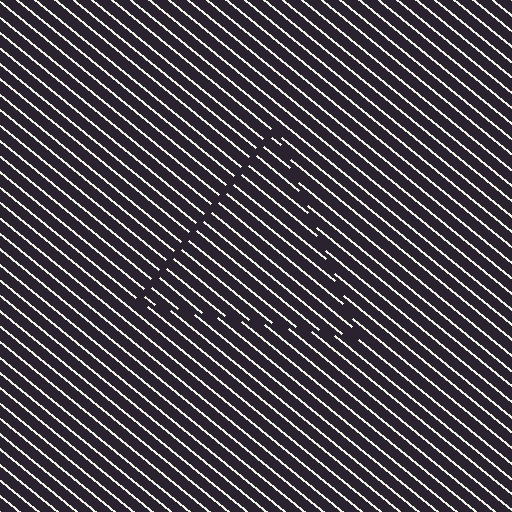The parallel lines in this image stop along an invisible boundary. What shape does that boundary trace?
An illusory triangle. The interior of the shape contains the same grating, shifted by half a period — the contour is defined by the phase discontinuity where line-ends from the inner and outer gratings abut.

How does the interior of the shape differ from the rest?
The interior of the shape contains the same grating, shifted by half a period — the contour is defined by the phase discontinuity where line-ends from the inner and outer gratings abut.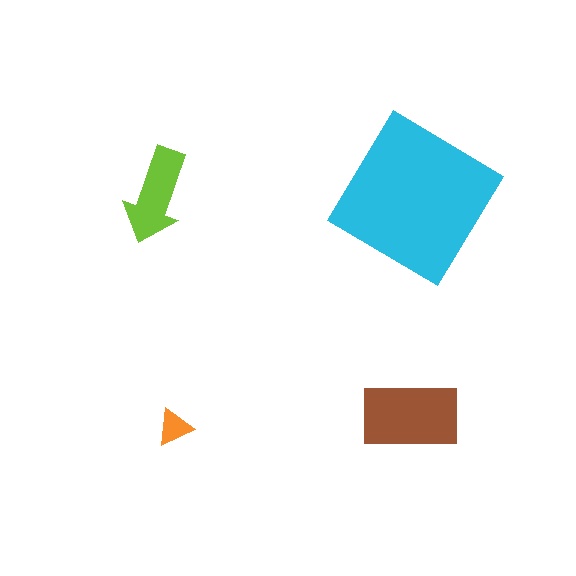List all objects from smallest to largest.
The orange triangle, the lime arrow, the brown rectangle, the cyan diamond.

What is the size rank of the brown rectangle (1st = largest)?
2nd.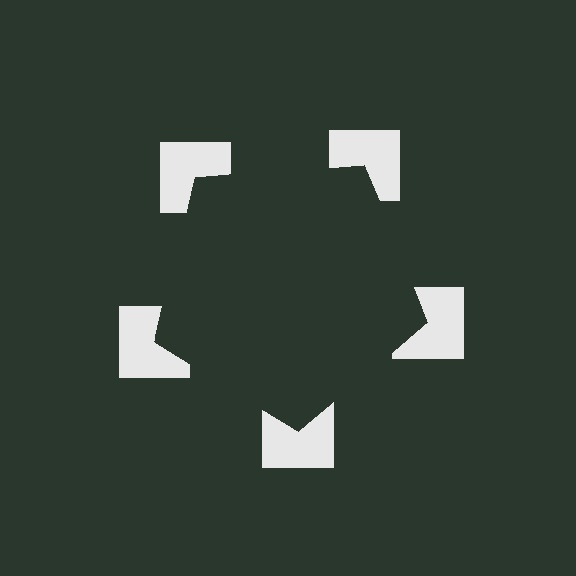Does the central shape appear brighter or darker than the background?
It typically appears slightly darker than the background, even though no actual brightness change is drawn.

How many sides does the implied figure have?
5 sides.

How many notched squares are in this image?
There are 5 — one at each vertex of the illusory pentagon.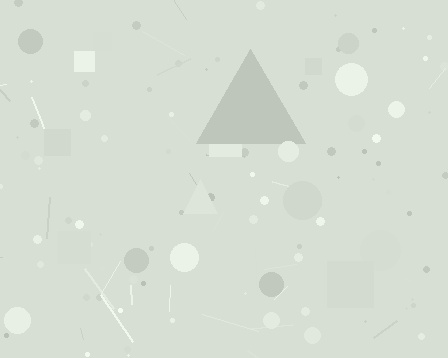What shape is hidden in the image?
A triangle is hidden in the image.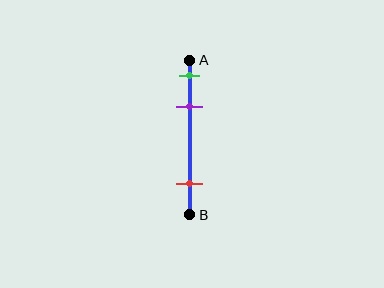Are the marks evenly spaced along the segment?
No, the marks are not evenly spaced.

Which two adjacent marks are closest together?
The green and purple marks are the closest adjacent pair.